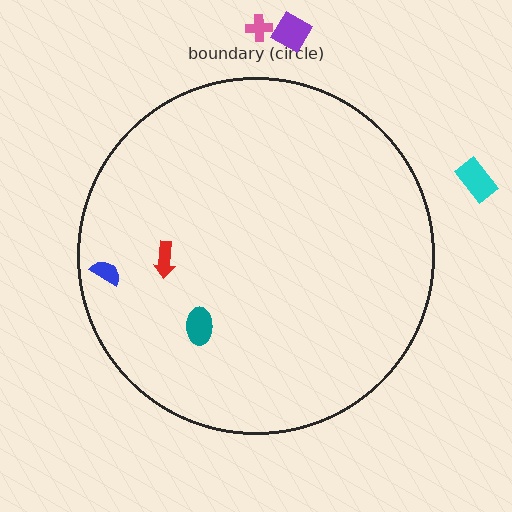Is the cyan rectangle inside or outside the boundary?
Outside.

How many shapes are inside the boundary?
3 inside, 3 outside.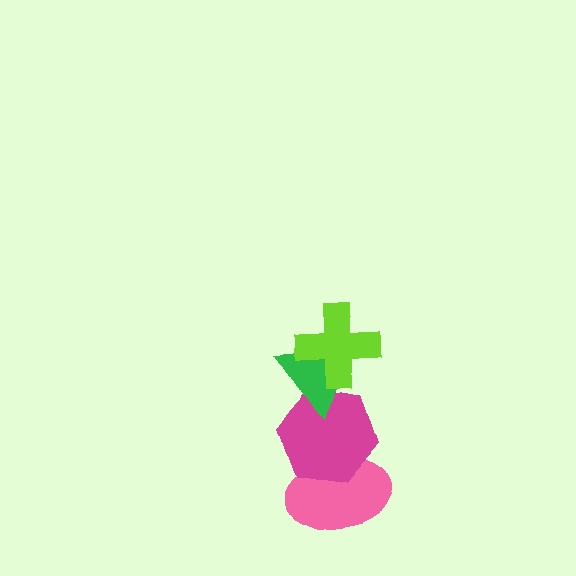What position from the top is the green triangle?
The green triangle is 2nd from the top.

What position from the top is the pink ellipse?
The pink ellipse is 4th from the top.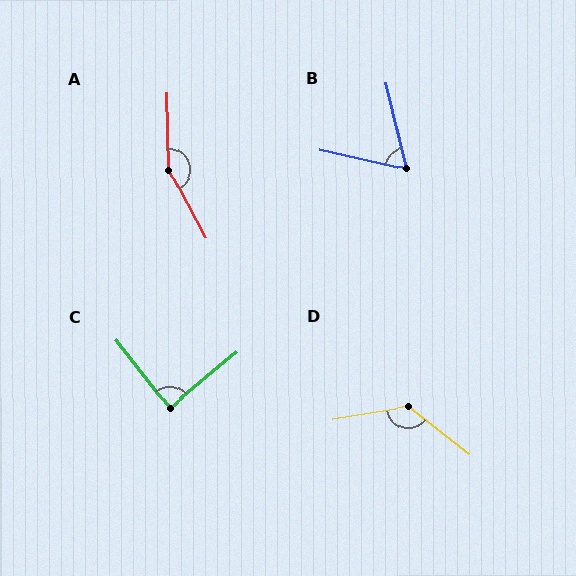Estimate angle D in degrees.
Approximately 133 degrees.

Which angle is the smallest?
B, at approximately 64 degrees.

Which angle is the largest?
A, at approximately 153 degrees.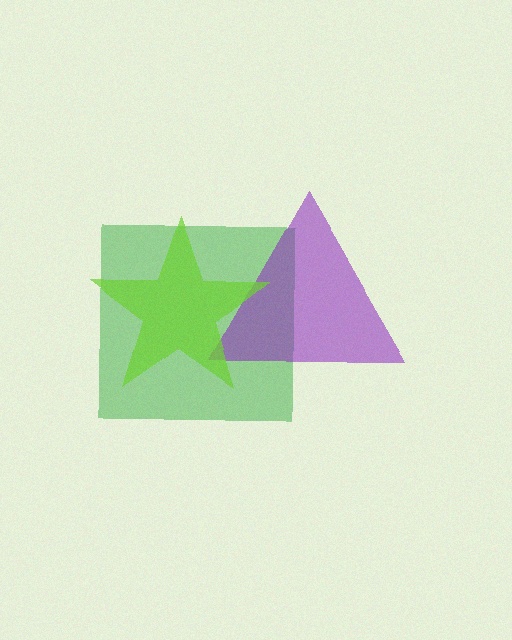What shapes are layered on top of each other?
The layered shapes are: a green square, a purple triangle, a lime star.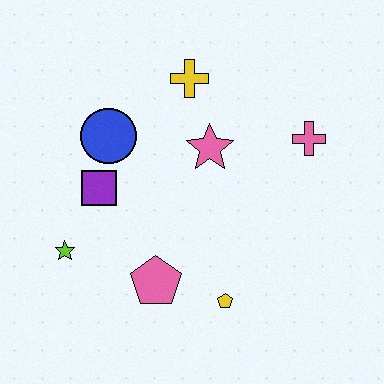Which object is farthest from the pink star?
The lime star is farthest from the pink star.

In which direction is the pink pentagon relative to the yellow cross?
The pink pentagon is below the yellow cross.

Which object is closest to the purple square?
The blue circle is closest to the purple square.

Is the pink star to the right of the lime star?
Yes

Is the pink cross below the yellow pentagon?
No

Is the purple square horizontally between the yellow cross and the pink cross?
No